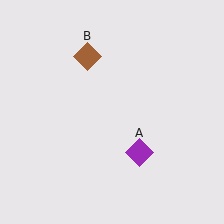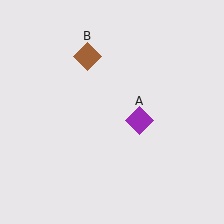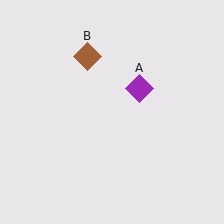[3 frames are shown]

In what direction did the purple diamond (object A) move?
The purple diamond (object A) moved up.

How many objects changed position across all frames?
1 object changed position: purple diamond (object A).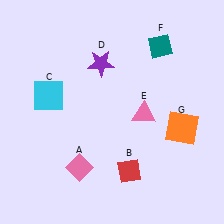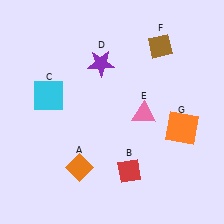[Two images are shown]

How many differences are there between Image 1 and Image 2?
There are 2 differences between the two images.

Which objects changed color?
A changed from pink to orange. F changed from teal to brown.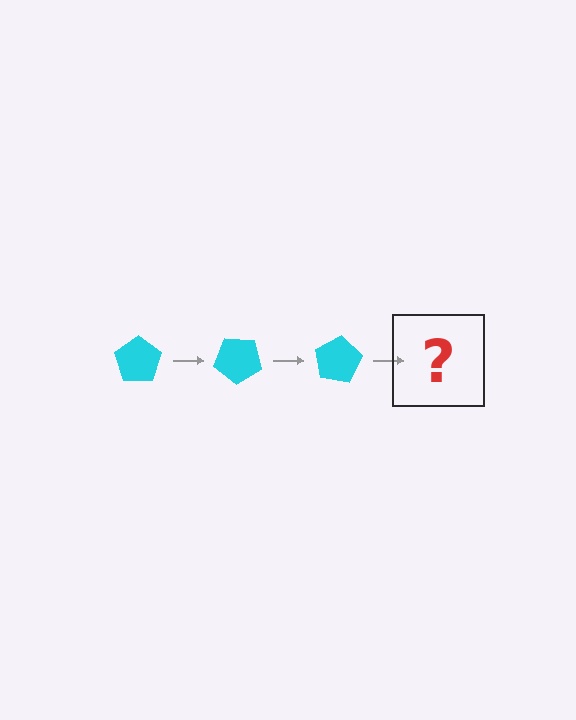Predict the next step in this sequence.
The next step is a cyan pentagon rotated 120 degrees.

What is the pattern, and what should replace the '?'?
The pattern is that the pentagon rotates 40 degrees each step. The '?' should be a cyan pentagon rotated 120 degrees.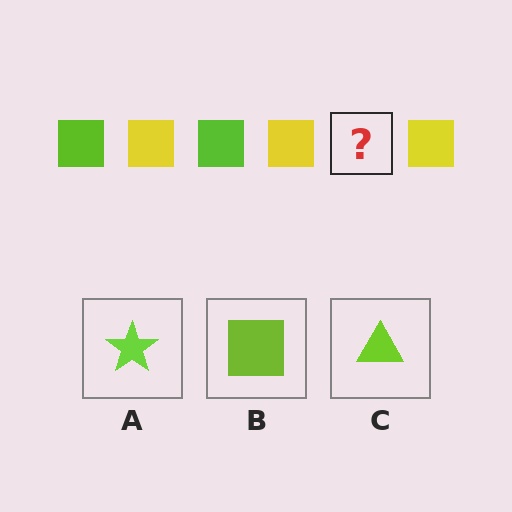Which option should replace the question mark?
Option B.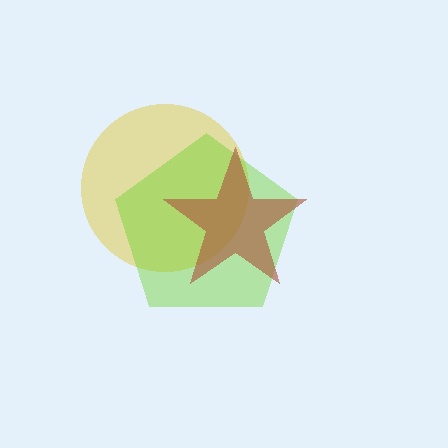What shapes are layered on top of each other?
The layered shapes are: a yellow circle, a lime pentagon, a brown star.